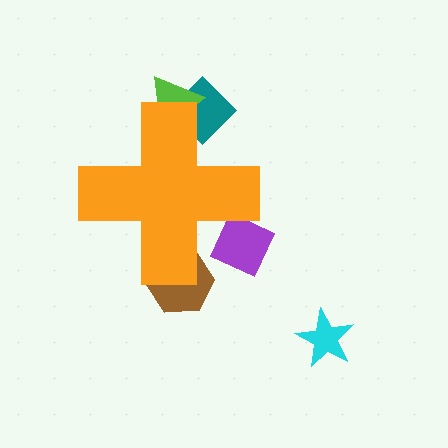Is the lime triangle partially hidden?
Yes, the lime triangle is partially hidden behind the orange cross.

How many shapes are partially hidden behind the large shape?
4 shapes are partially hidden.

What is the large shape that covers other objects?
An orange cross.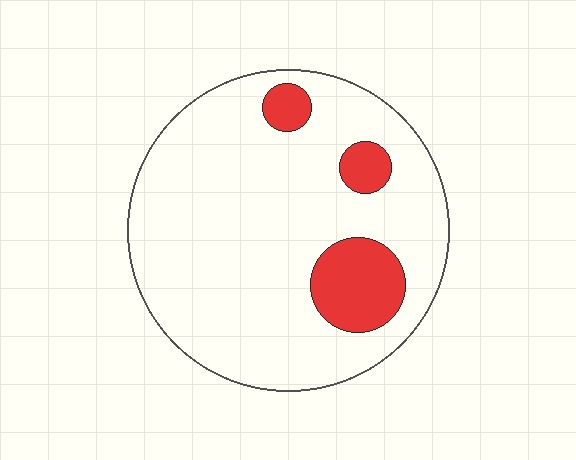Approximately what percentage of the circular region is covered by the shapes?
Approximately 15%.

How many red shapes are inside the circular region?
3.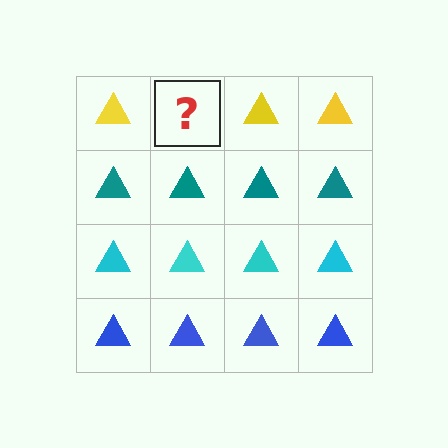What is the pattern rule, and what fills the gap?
The rule is that each row has a consistent color. The gap should be filled with a yellow triangle.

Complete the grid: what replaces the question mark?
The question mark should be replaced with a yellow triangle.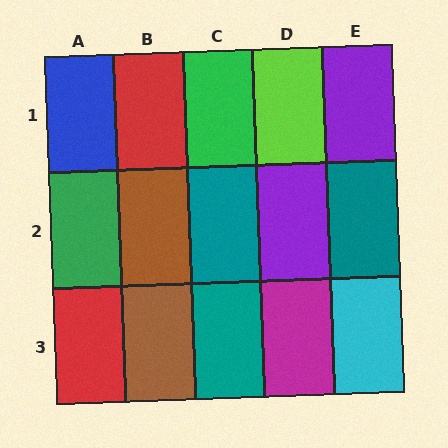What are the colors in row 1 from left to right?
Blue, red, green, lime, purple.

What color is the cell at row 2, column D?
Purple.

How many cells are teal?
3 cells are teal.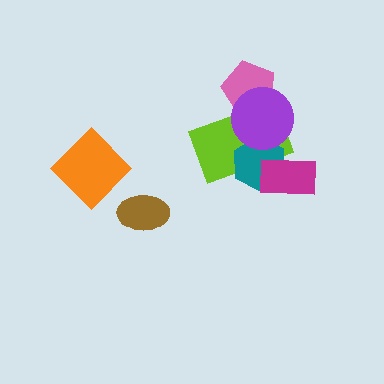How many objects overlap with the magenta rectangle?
2 objects overlap with the magenta rectangle.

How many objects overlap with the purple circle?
3 objects overlap with the purple circle.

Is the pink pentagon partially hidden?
Yes, it is partially covered by another shape.